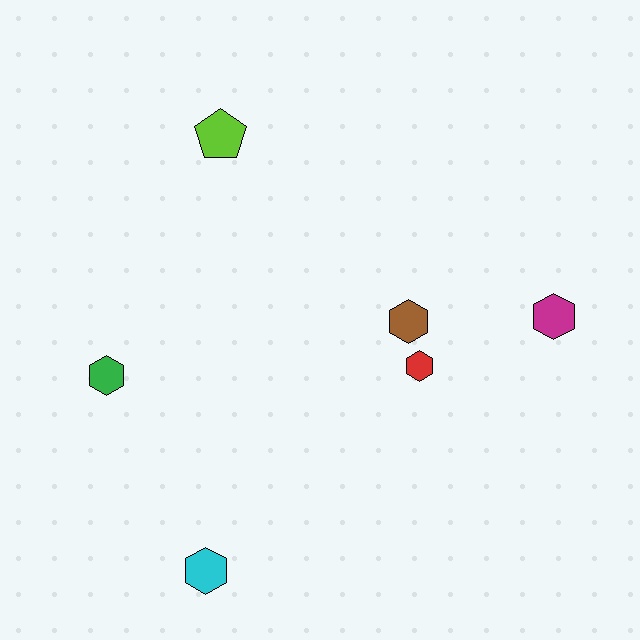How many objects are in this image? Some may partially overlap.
There are 6 objects.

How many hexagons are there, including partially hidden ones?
There are 5 hexagons.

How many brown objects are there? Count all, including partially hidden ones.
There is 1 brown object.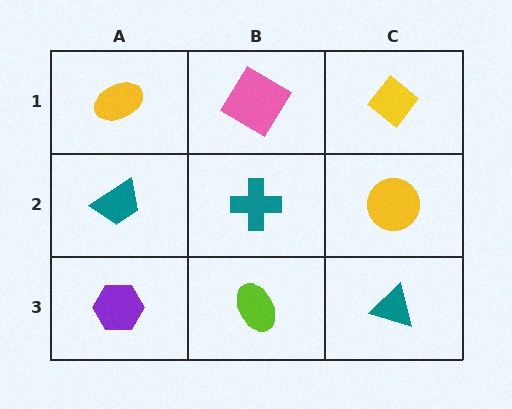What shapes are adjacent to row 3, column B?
A teal cross (row 2, column B), a purple hexagon (row 3, column A), a teal triangle (row 3, column C).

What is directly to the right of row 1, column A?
A pink diamond.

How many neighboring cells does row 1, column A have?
2.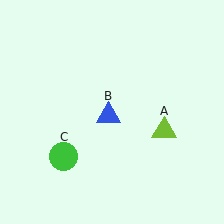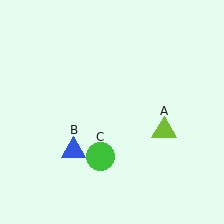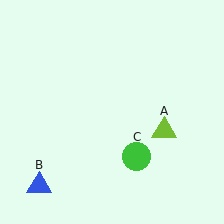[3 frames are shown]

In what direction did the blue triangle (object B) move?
The blue triangle (object B) moved down and to the left.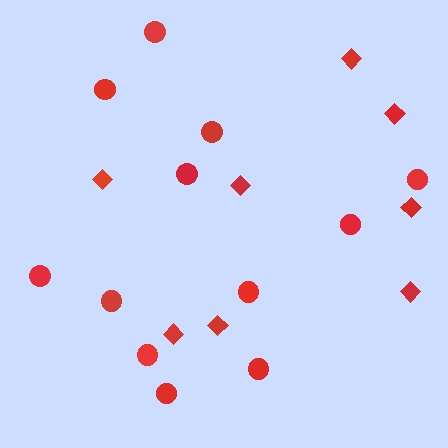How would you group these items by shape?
There are 2 groups: one group of circles (12) and one group of diamonds (8).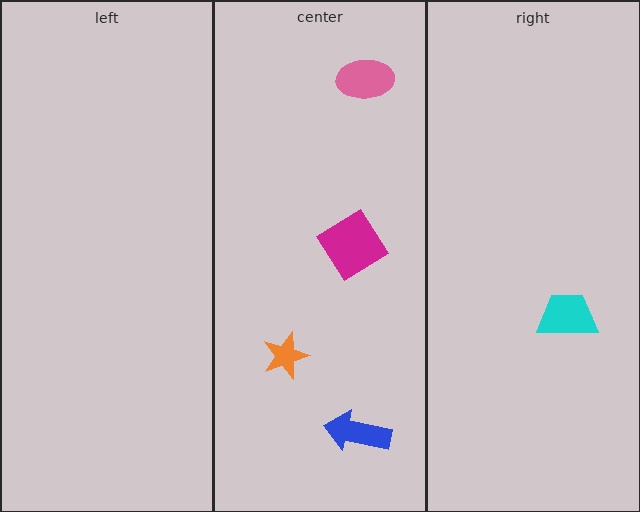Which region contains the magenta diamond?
The center region.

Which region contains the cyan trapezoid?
The right region.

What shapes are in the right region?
The cyan trapezoid.